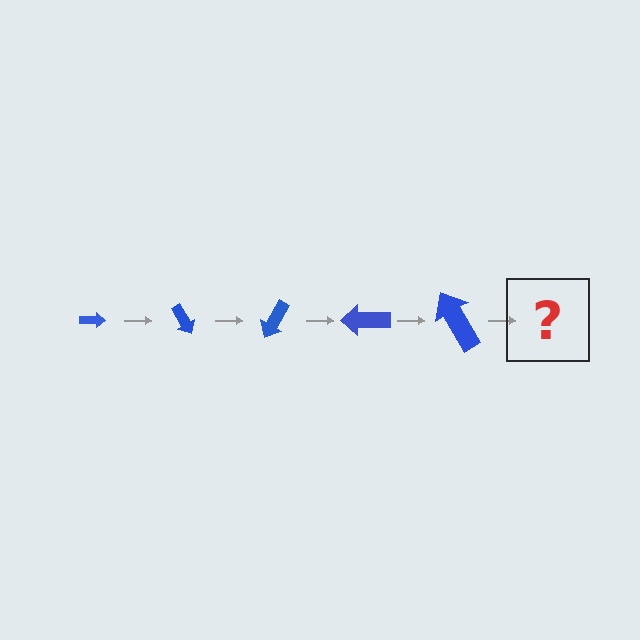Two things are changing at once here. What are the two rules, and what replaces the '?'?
The two rules are that the arrow grows larger each step and it rotates 60 degrees each step. The '?' should be an arrow, larger than the previous one and rotated 300 degrees from the start.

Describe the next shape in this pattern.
It should be an arrow, larger than the previous one and rotated 300 degrees from the start.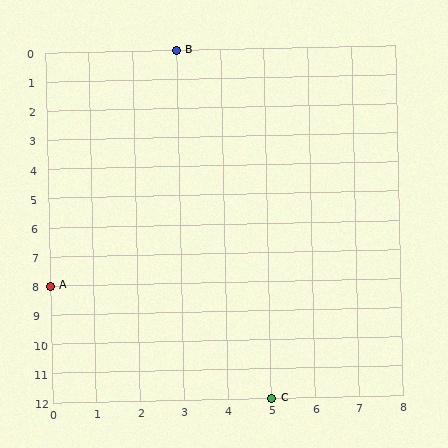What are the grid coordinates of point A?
Point A is at grid coordinates (0, 8).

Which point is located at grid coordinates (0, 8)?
Point A is at (0, 8).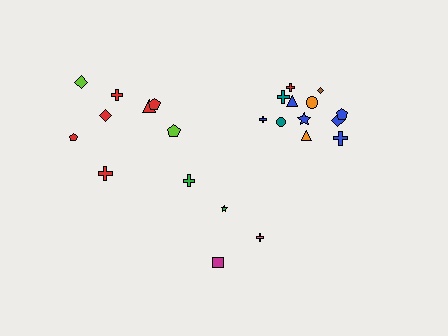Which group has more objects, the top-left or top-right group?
The top-right group.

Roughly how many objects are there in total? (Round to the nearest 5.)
Roughly 25 objects in total.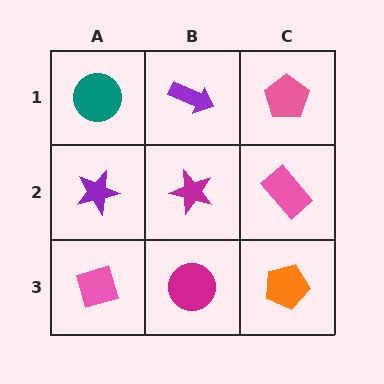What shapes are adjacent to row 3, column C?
A pink rectangle (row 2, column C), a magenta circle (row 3, column B).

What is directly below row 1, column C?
A pink rectangle.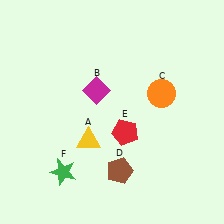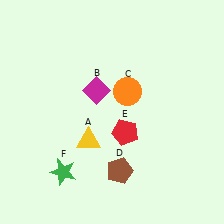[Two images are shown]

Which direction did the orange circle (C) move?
The orange circle (C) moved left.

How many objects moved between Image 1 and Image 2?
1 object moved between the two images.